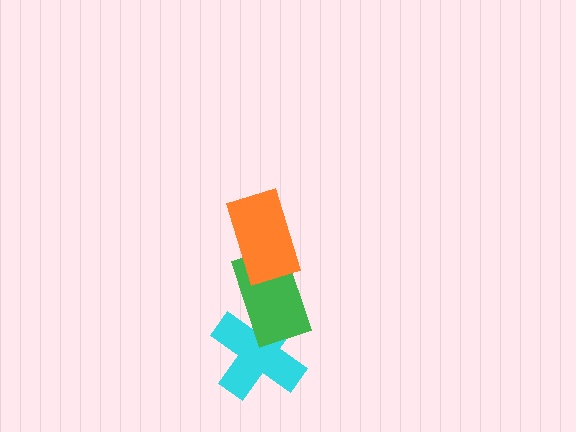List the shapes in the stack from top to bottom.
From top to bottom: the orange rectangle, the green rectangle, the cyan cross.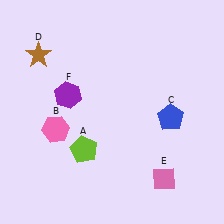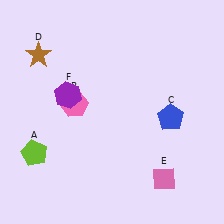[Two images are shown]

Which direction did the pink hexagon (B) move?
The pink hexagon (B) moved up.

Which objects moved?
The objects that moved are: the lime pentagon (A), the pink hexagon (B).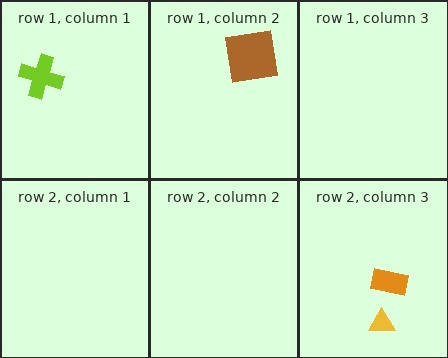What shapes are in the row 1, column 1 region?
The lime cross.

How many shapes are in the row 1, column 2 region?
1.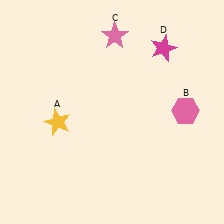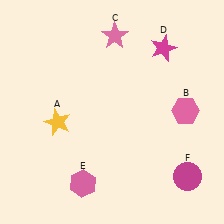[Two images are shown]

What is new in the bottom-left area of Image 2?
A pink hexagon (E) was added in the bottom-left area of Image 2.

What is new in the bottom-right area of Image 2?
A magenta circle (F) was added in the bottom-right area of Image 2.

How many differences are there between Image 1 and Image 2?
There are 2 differences between the two images.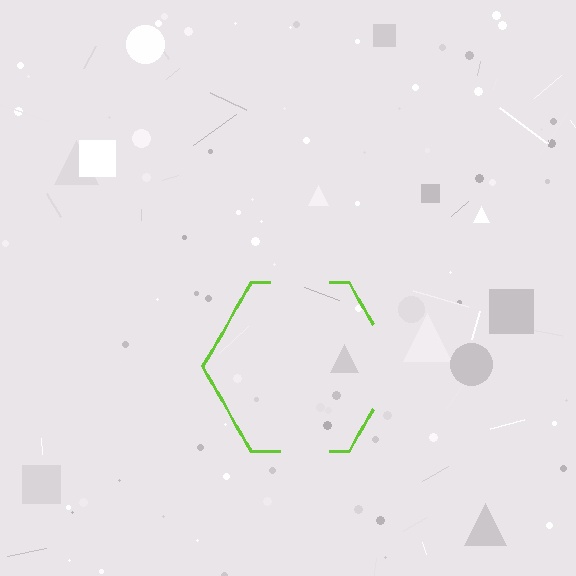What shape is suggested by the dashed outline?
The dashed outline suggests a hexagon.